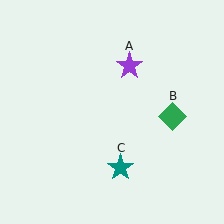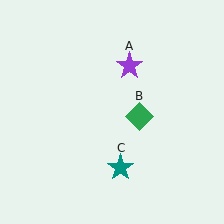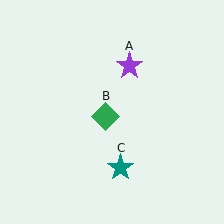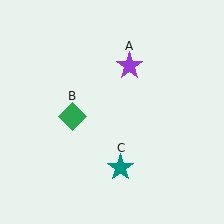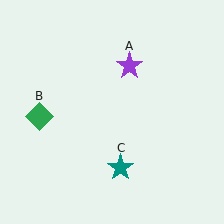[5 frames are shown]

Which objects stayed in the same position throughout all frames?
Purple star (object A) and teal star (object C) remained stationary.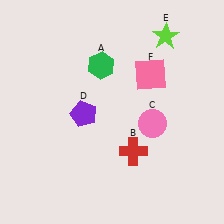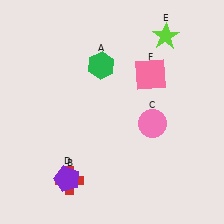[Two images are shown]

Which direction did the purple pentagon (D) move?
The purple pentagon (D) moved down.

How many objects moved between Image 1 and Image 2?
2 objects moved between the two images.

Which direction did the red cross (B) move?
The red cross (B) moved left.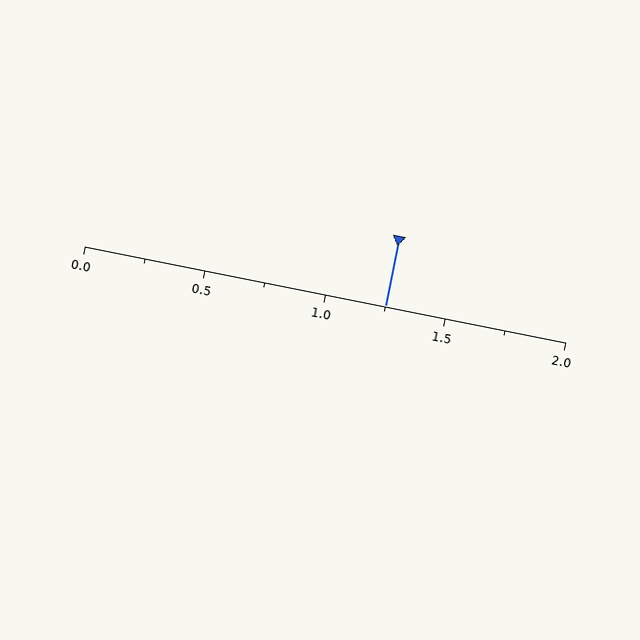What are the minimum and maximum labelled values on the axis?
The axis runs from 0.0 to 2.0.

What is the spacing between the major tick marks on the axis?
The major ticks are spaced 0.5 apart.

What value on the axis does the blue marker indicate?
The marker indicates approximately 1.25.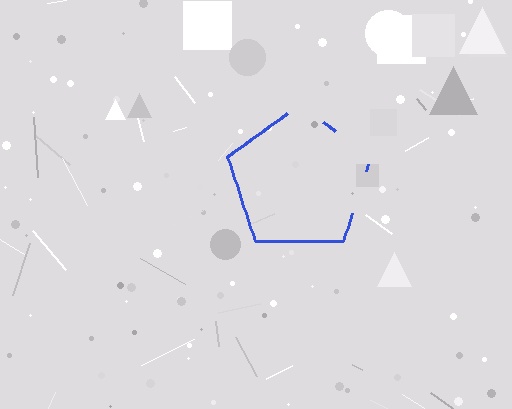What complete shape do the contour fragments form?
The contour fragments form a pentagon.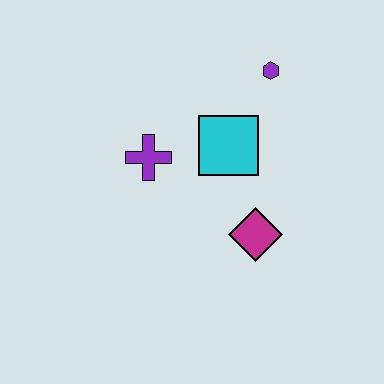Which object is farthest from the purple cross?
The purple hexagon is farthest from the purple cross.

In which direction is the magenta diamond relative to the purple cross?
The magenta diamond is to the right of the purple cross.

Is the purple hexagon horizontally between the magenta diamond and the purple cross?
No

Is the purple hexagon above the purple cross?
Yes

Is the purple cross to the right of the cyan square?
No